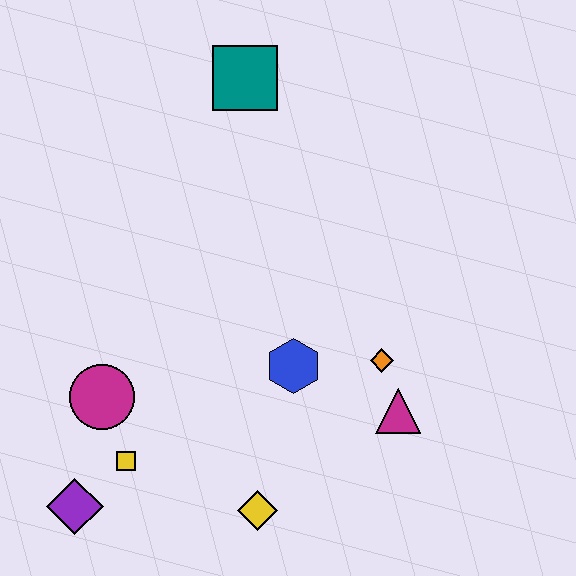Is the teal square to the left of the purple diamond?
No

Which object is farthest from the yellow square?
The teal square is farthest from the yellow square.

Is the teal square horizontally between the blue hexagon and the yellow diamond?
No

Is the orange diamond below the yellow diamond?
No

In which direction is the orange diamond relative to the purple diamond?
The orange diamond is to the right of the purple diamond.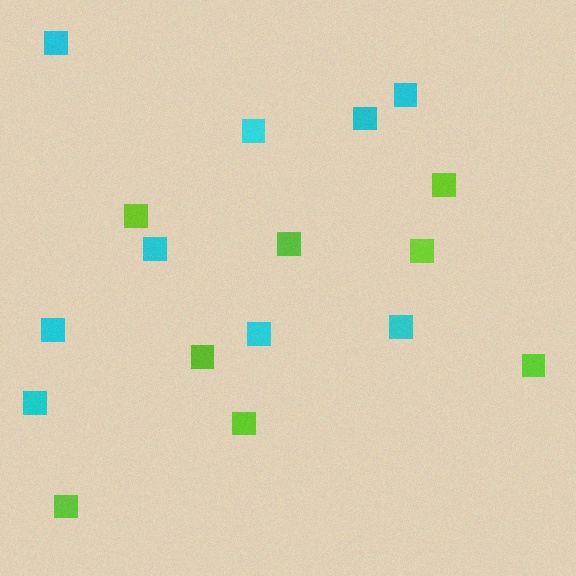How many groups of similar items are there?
There are 2 groups: one group of cyan squares (9) and one group of lime squares (8).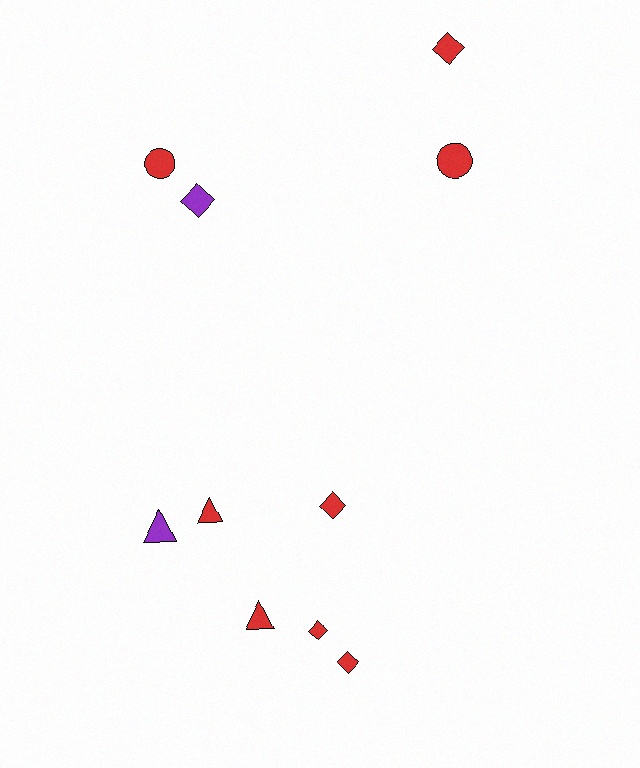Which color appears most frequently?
Red, with 8 objects.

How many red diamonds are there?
There are 4 red diamonds.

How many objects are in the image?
There are 10 objects.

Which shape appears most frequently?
Diamond, with 5 objects.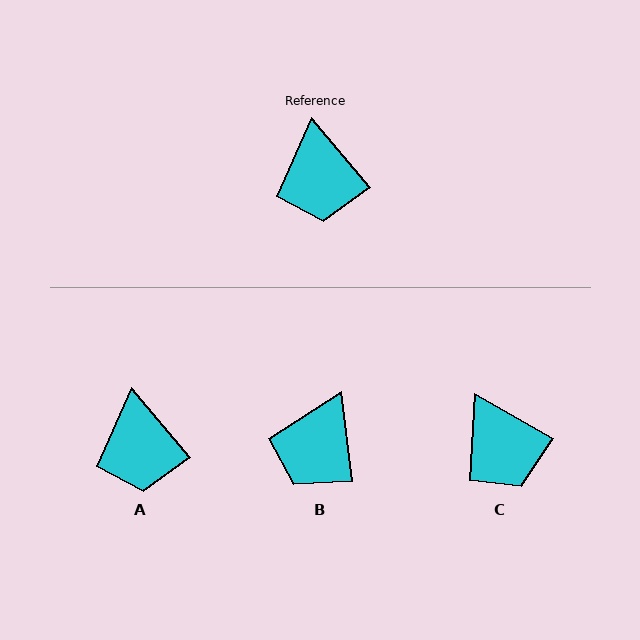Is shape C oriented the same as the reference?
No, it is off by about 21 degrees.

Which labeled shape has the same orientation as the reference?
A.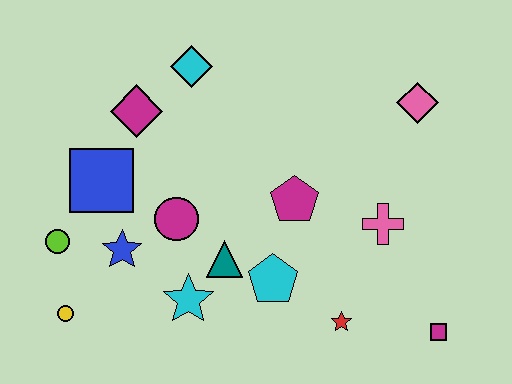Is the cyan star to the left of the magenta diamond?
No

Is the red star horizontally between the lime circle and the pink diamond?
Yes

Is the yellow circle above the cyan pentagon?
No